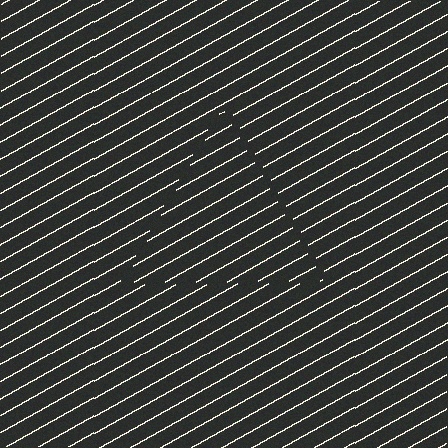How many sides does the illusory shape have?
3 sides — the line-ends trace a triangle.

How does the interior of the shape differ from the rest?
The interior of the shape contains the same grating, shifted by half a period — the contour is defined by the phase discontinuity where line-ends from the inner and outer gratings abut.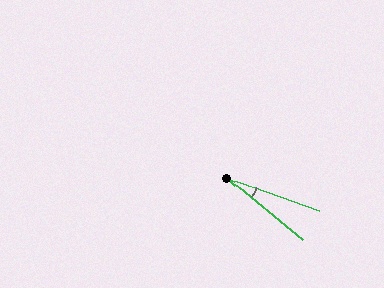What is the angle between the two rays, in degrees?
Approximately 20 degrees.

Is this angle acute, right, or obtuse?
It is acute.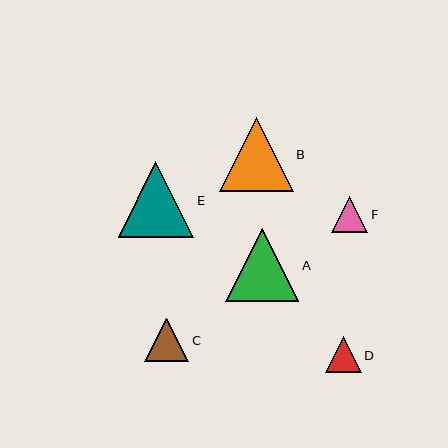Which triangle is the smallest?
Triangle D is the smallest with a size of approximately 36 pixels.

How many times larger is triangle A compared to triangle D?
Triangle A is approximately 2.1 times the size of triangle D.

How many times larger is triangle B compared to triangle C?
Triangle B is approximately 1.7 times the size of triangle C.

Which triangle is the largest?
Triangle E is the largest with a size of approximately 75 pixels.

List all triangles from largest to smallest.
From largest to smallest: E, B, A, C, F, D.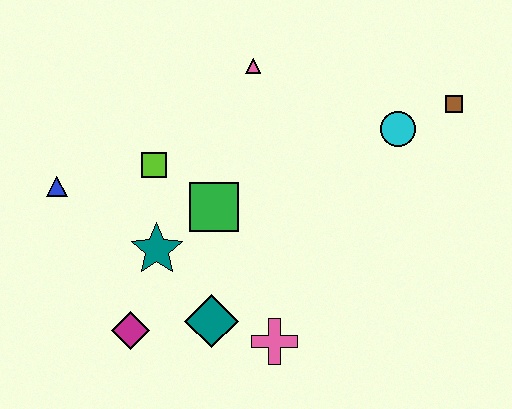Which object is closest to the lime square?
The green square is closest to the lime square.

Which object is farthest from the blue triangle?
The brown square is farthest from the blue triangle.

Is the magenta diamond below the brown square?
Yes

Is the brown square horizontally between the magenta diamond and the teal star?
No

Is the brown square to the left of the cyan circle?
No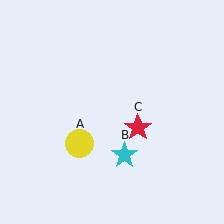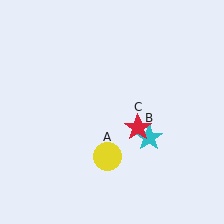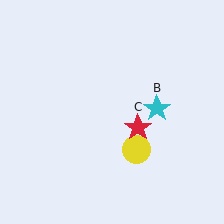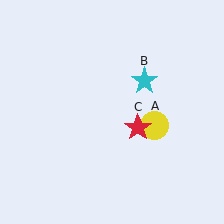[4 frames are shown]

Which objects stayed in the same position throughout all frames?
Red star (object C) remained stationary.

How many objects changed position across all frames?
2 objects changed position: yellow circle (object A), cyan star (object B).